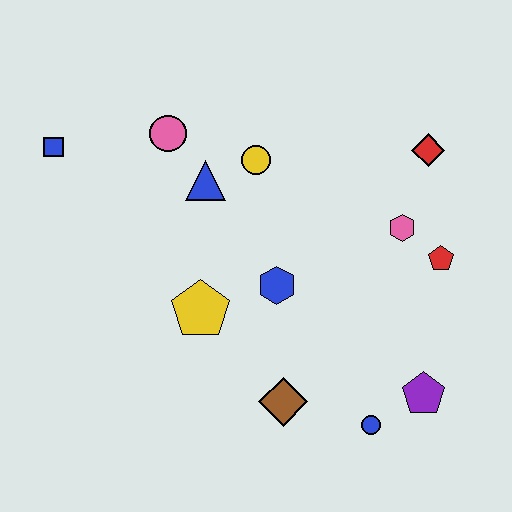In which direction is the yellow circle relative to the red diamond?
The yellow circle is to the left of the red diamond.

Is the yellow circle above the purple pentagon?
Yes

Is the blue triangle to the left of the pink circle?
No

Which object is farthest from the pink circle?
The purple pentagon is farthest from the pink circle.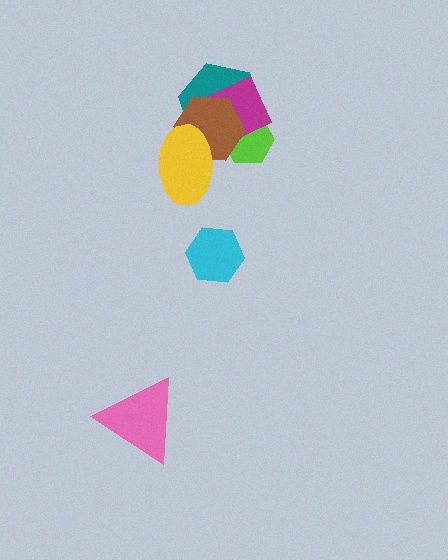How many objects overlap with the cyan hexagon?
0 objects overlap with the cyan hexagon.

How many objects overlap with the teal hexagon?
4 objects overlap with the teal hexagon.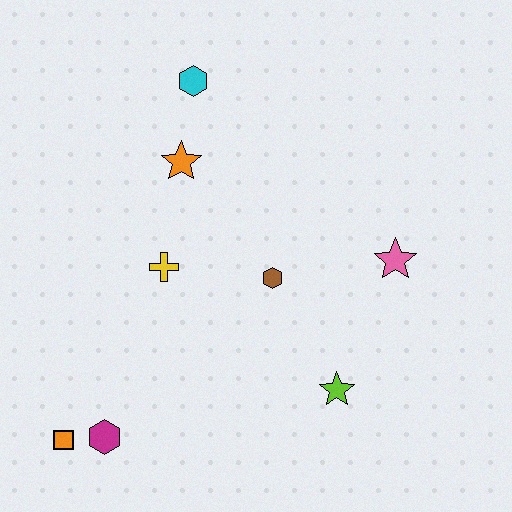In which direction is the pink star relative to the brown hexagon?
The pink star is to the right of the brown hexagon.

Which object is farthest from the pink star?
The orange square is farthest from the pink star.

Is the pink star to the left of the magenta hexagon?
No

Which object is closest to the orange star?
The cyan hexagon is closest to the orange star.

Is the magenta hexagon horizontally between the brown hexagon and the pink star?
No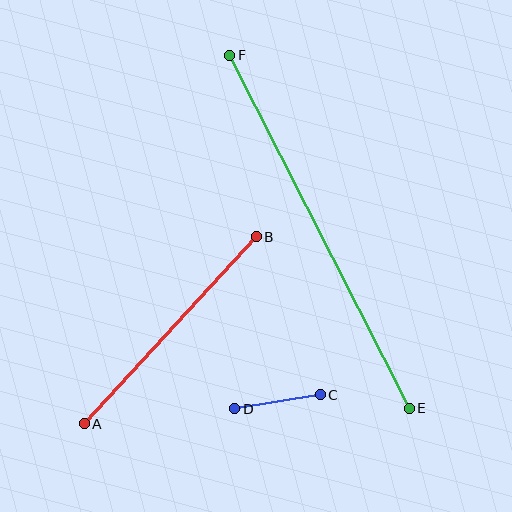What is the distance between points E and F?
The distance is approximately 396 pixels.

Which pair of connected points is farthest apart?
Points E and F are farthest apart.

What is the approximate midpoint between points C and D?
The midpoint is at approximately (277, 402) pixels.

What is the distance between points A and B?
The distance is approximately 254 pixels.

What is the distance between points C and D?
The distance is approximately 86 pixels.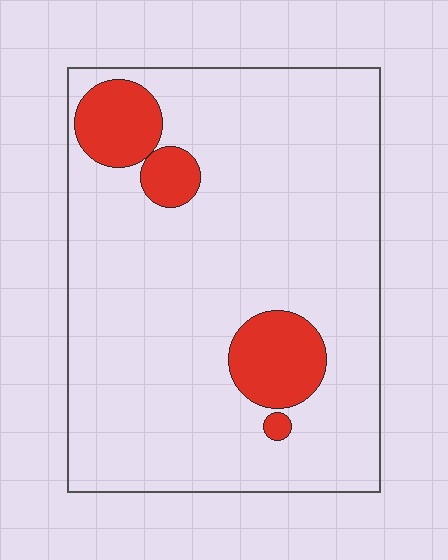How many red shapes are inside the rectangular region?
4.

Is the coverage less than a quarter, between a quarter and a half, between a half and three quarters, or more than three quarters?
Less than a quarter.